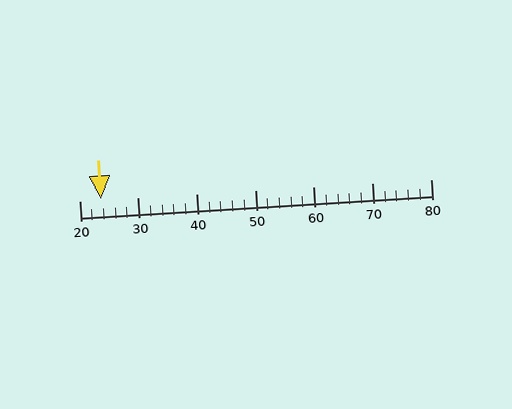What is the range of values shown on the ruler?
The ruler shows values from 20 to 80.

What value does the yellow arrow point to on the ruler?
The yellow arrow points to approximately 24.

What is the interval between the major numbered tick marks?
The major tick marks are spaced 10 units apart.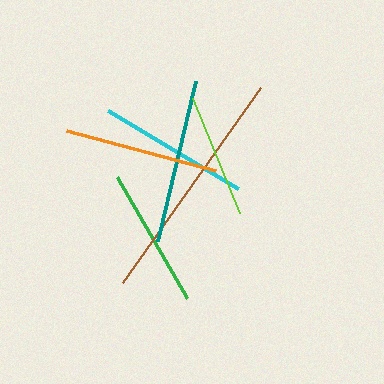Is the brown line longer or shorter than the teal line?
The brown line is longer than the teal line.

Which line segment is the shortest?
The lime line is the shortest at approximately 124 pixels.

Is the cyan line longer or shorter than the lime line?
The cyan line is longer than the lime line.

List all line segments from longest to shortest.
From longest to shortest: brown, teal, orange, cyan, green, lime.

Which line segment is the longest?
The brown line is the longest at approximately 239 pixels.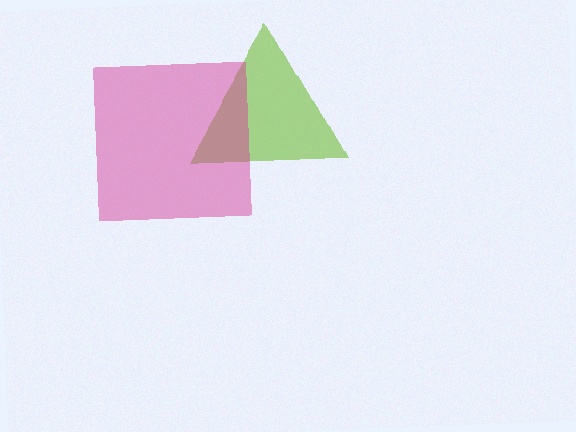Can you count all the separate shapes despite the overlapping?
Yes, there are 2 separate shapes.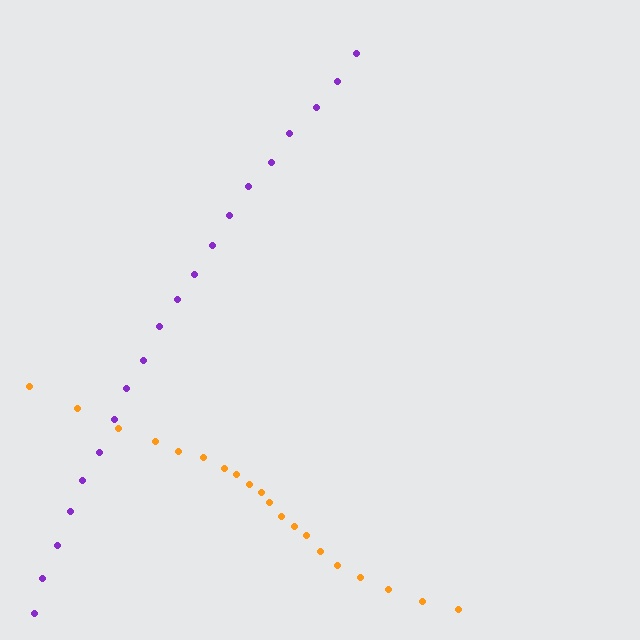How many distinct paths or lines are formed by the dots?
There are 2 distinct paths.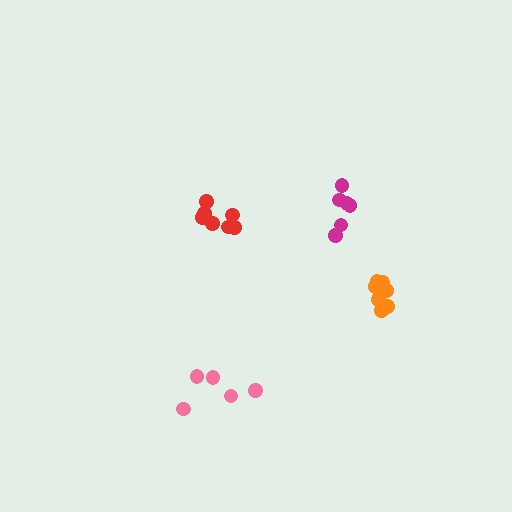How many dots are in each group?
Group 1: 5 dots, Group 2: 7 dots, Group 3: 6 dots, Group 4: 7 dots (25 total).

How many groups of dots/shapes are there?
There are 4 groups.